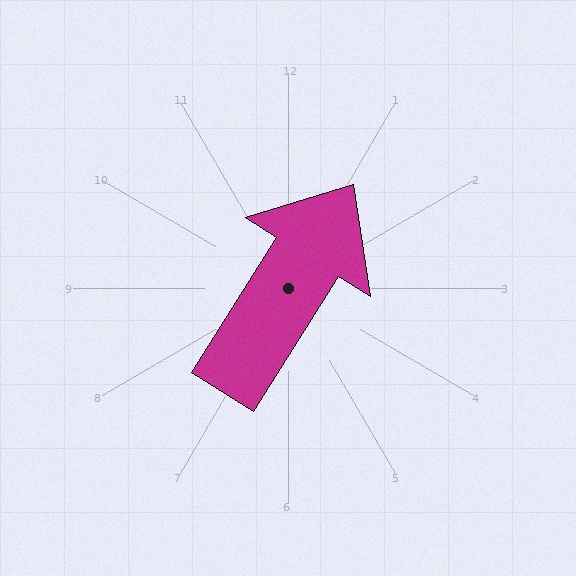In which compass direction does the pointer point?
Northeast.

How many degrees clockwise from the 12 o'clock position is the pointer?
Approximately 32 degrees.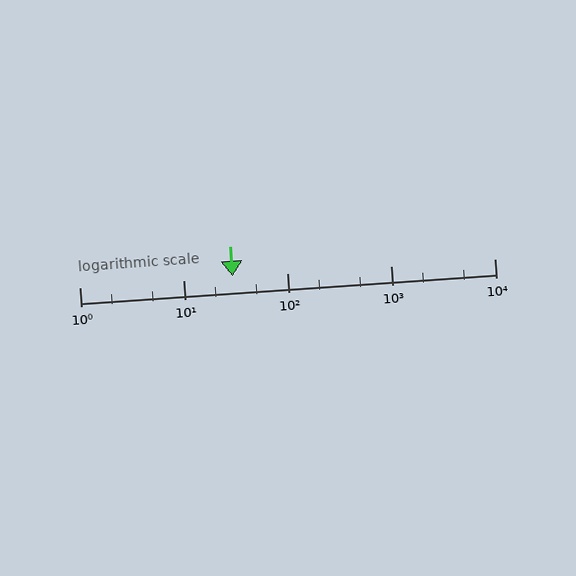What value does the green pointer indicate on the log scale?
The pointer indicates approximately 30.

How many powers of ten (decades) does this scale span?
The scale spans 4 decades, from 1 to 10000.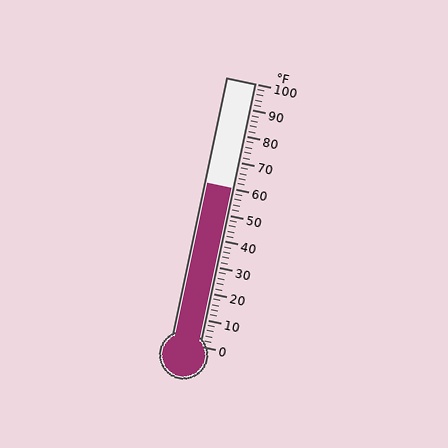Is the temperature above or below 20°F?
The temperature is above 20°F.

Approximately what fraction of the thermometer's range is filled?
The thermometer is filled to approximately 60% of its range.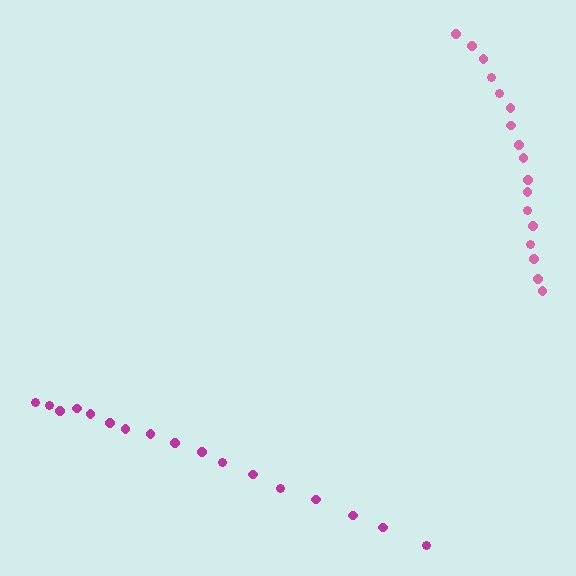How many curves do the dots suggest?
There are 2 distinct paths.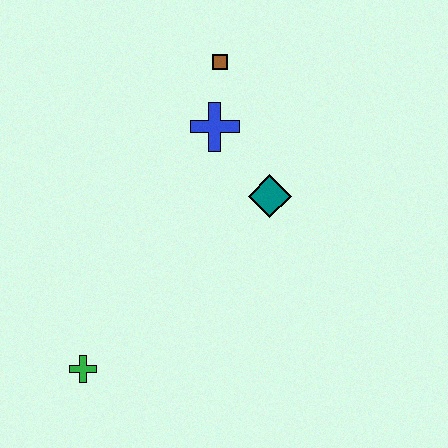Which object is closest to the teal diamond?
The blue cross is closest to the teal diamond.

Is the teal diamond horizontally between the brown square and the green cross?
No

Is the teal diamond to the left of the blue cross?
No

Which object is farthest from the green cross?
The brown square is farthest from the green cross.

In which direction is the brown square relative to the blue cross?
The brown square is above the blue cross.